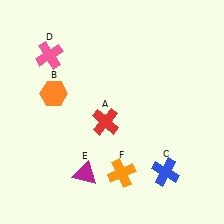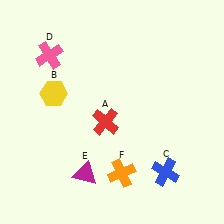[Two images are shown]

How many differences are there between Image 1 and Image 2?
There is 1 difference between the two images.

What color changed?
The hexagon (B) changed from orange in Image 1 to yellow in Image 2.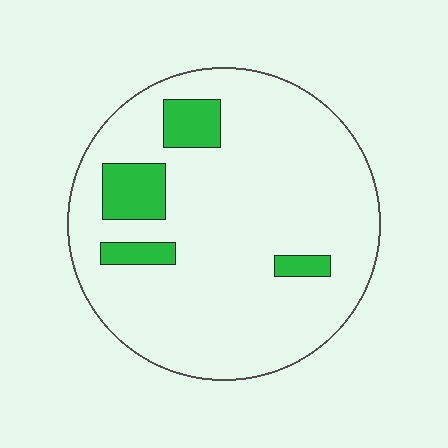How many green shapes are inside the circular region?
4.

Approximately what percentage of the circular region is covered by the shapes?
Approximately 10%.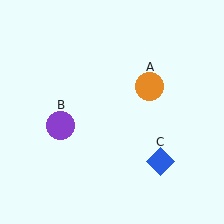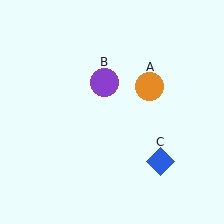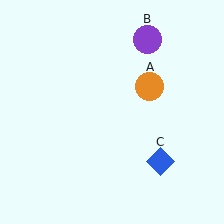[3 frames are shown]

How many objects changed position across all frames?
1 object changed position: purple circle (object B).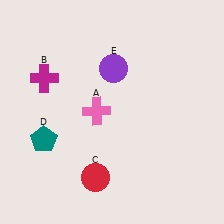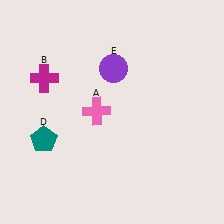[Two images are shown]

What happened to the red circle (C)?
The red circle (C) was removed in Image 2. It was in the bottom-left area of Image 1.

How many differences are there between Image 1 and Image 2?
There is 1 difference between the two images.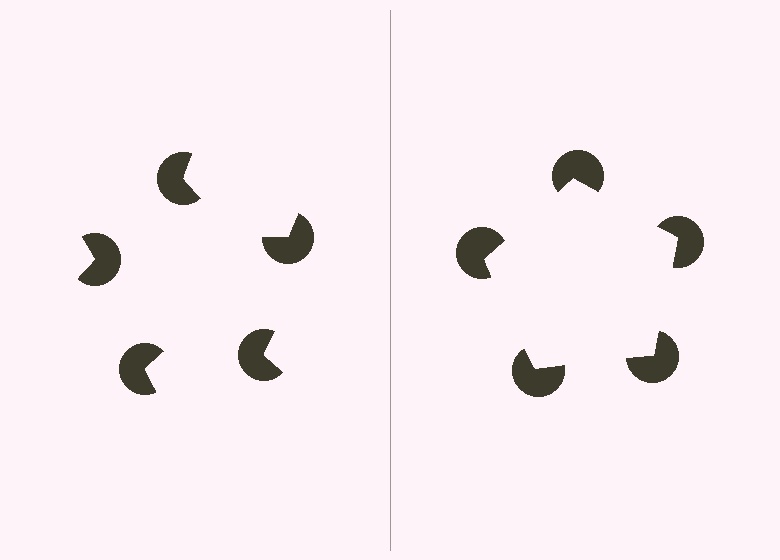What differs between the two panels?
The pac-man discs are positioned identically on both sides; only the wedge orientations differ. On the right they align to a pentagon; on the left they are misaligned.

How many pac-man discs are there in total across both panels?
10 — 5 on each side.